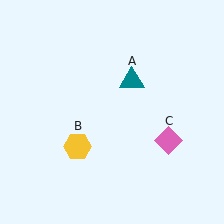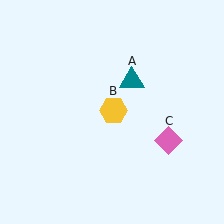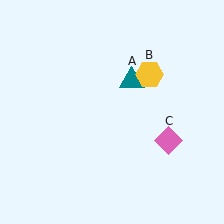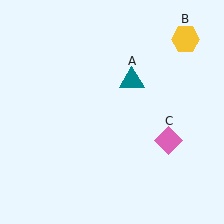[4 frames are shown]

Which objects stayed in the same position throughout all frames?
Teal triangle (object A) and pink diamond (object C) remained stationary.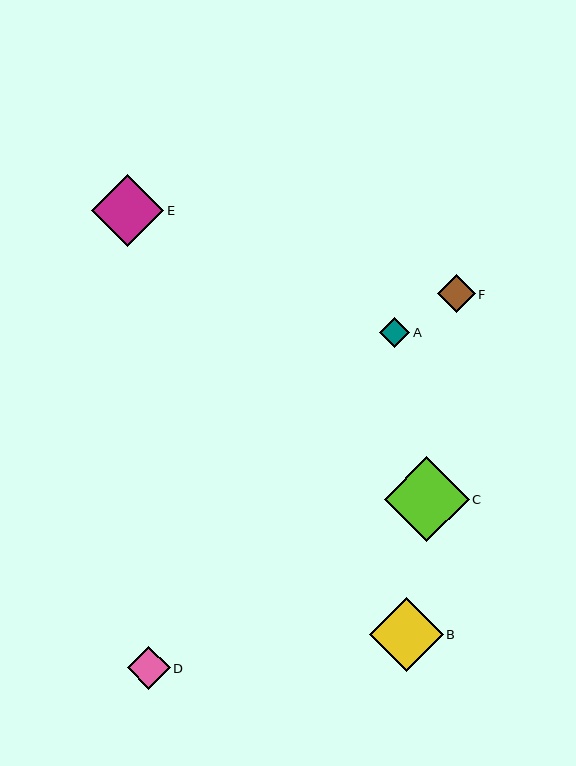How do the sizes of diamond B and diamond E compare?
Diamond B and diamond E are approximately the same size.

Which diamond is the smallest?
Diamond A is the smallest with a size of approximately 30 pixels.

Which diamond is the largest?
Diamond C is the largest with a size of approximately 85 pixels.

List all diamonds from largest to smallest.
From largest to smallest: C, B, E, D, F, A.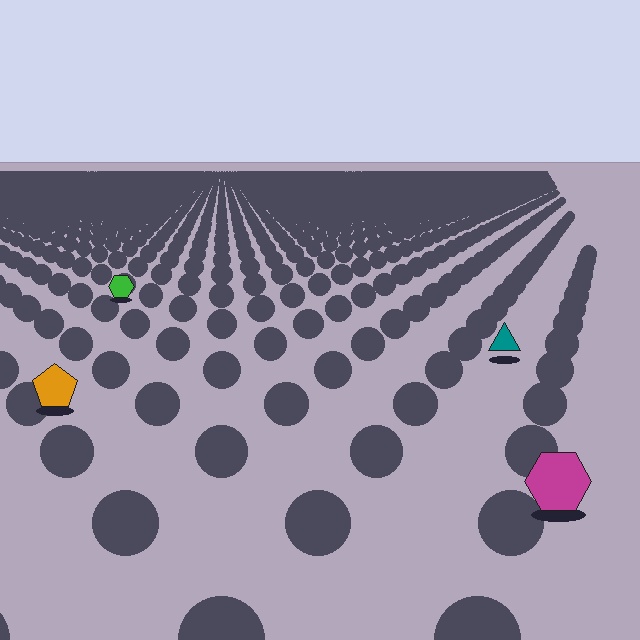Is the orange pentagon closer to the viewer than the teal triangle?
Yes. The orange pentagon is closer — you can tell from the texture gradient: the ground texture is coarser near it.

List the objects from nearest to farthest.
From nearest to farthest: the magenta hexagon, the orange pentagon, the teal triangle, the green hexagon.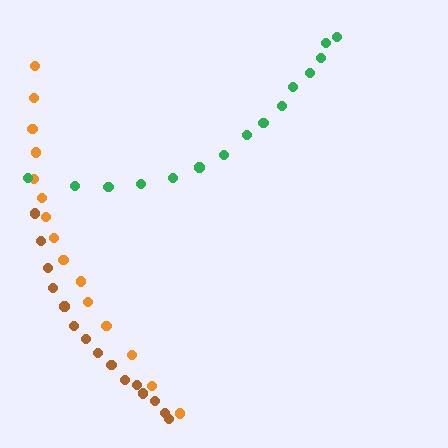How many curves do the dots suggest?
There are 3 distinct paths.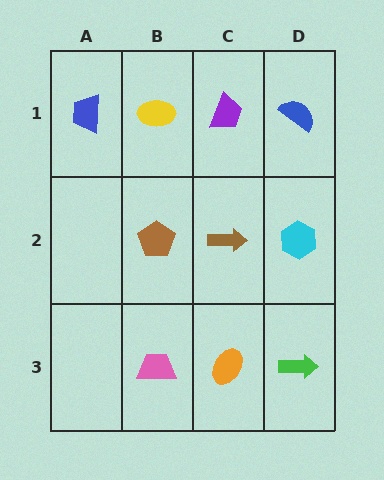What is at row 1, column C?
A purple trapezoid.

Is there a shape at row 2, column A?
No, that cell is empty.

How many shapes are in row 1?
4 shapes.